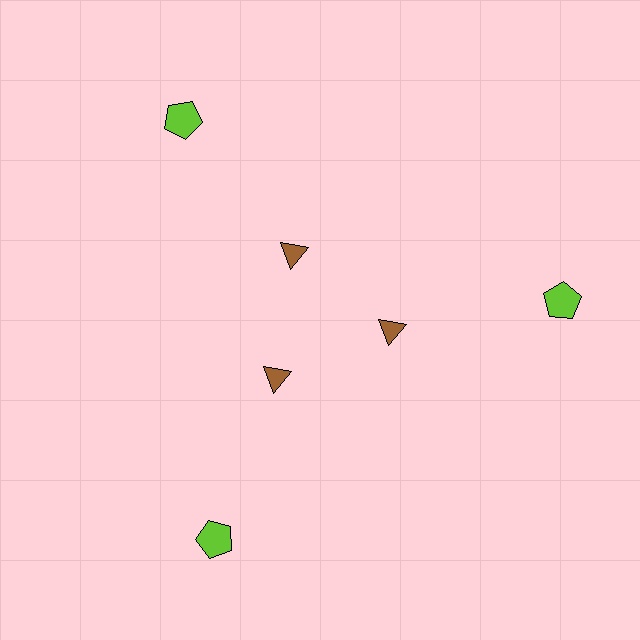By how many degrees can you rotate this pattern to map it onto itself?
The pattern maps onto itself every 120 degrees of rotation.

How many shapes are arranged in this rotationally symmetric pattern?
There are 6 shapes, arranged in 3 groups of 2.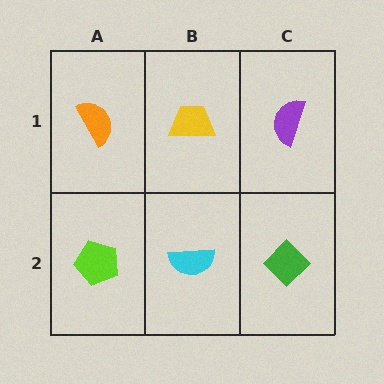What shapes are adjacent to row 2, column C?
A purple semicircle (row 1, column C), a cyan semicircle (row 2, column B).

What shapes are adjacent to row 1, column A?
A lime pentagon (row 2, column A), a yellow trapezoid (row 1, column B).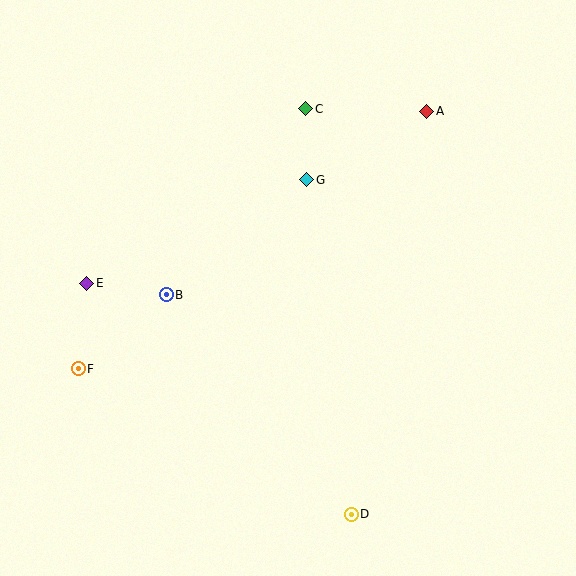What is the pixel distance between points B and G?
The distance between B and G is 182 pixels.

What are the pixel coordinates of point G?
Point G is at (307, 180).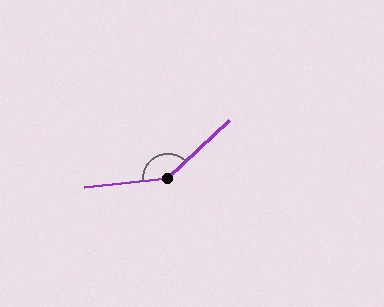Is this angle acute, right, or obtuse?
It is obtuse.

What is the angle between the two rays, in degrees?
Approximately 143 degrees.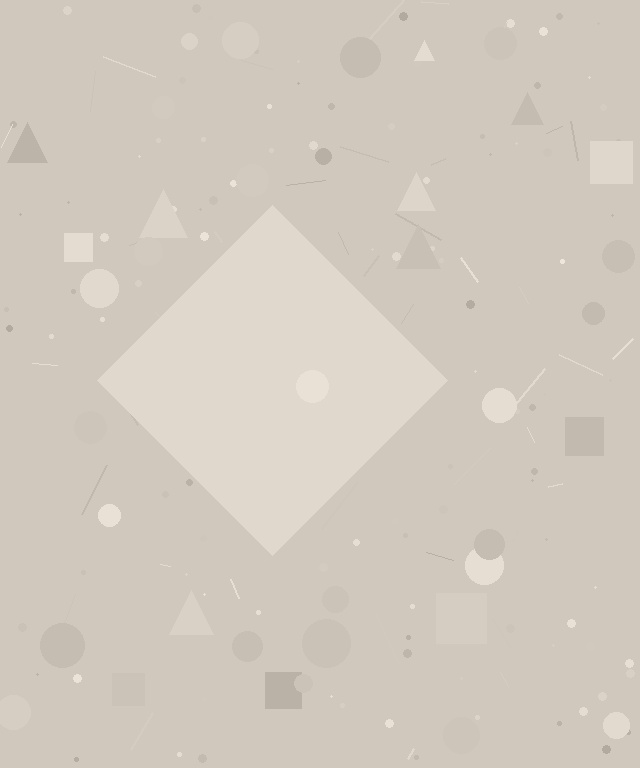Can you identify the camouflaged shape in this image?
The camouflaged shape is a diamond.